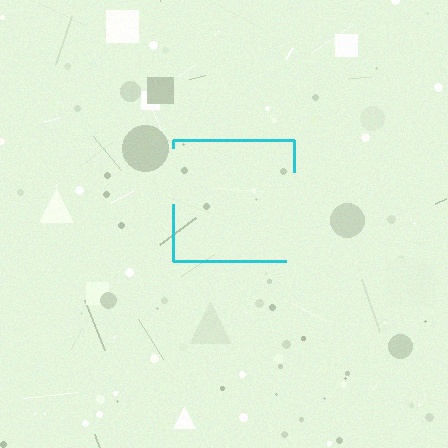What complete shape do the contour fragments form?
The contour fragments form a square.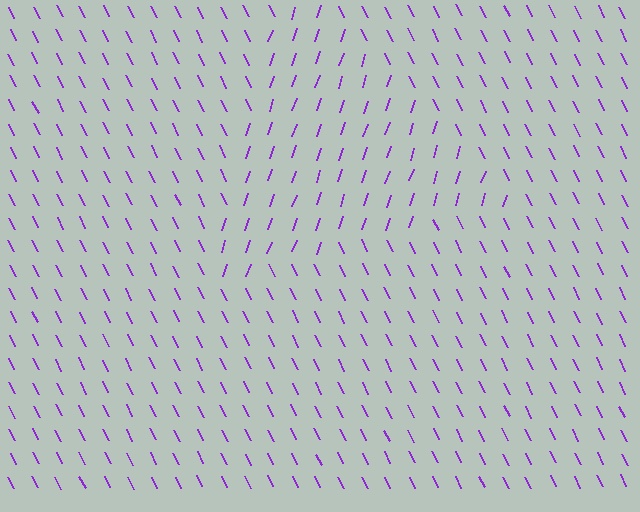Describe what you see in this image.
The image is filled with small purple line segments. A triangle region in the image has lines oriented differently from the surrounding lines, creating a visible texture boundary.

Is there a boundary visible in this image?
Yes, there is a texture boundary formed by a change in line orientation.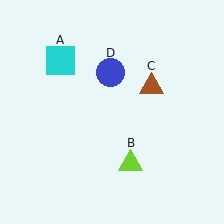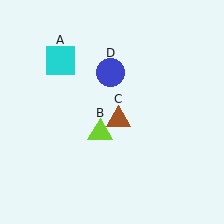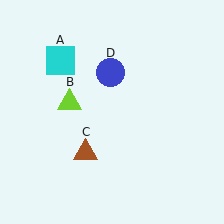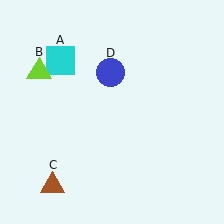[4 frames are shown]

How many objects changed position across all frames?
2 objects changed position: lime triangle (object B), brown triangle (object C).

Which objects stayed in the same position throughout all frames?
Cyan square (object A) and blue circle (object D) remained stationary.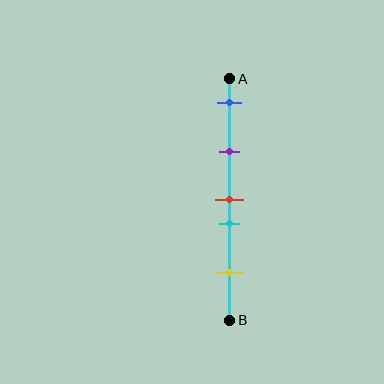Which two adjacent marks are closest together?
The red and cyan marks are the closest adjacent pair.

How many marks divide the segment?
There are 5 marks dividing the segment.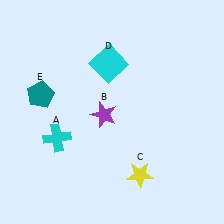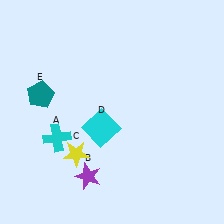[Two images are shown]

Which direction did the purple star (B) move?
The purple star (B) moved down.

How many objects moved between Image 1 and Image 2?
3 objects moved between the two images.